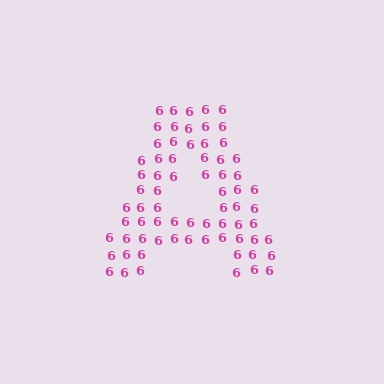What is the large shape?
The large shape is the letter A.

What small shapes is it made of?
It is made of small digit 6's.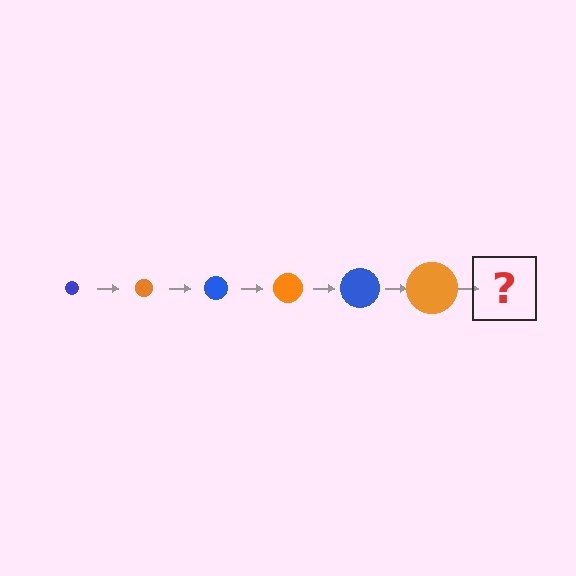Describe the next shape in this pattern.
It should be a blue circle, larger than the previous one.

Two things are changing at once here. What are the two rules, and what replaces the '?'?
The two rules are that the circle grows larger each step and the color cycles through blue and orange. The '?' should be a blue circle, larger than the previous one.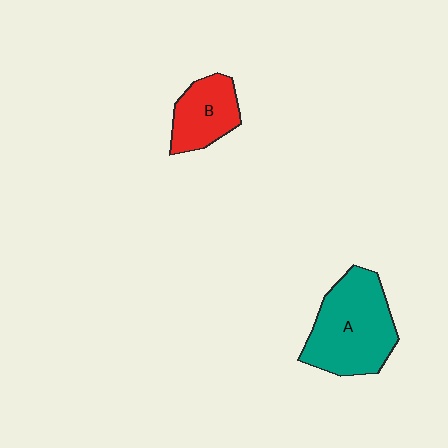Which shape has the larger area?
Shape A (teal).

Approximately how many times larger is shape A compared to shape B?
Approximately 1.8 times.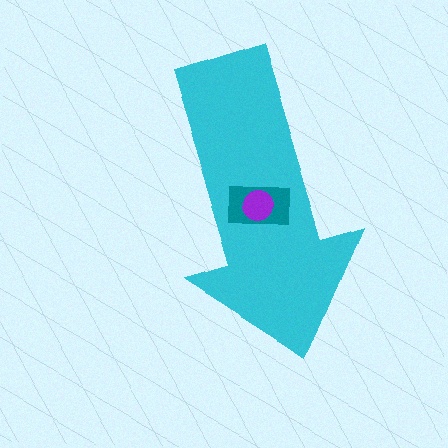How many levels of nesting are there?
3.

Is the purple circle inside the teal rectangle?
Yes.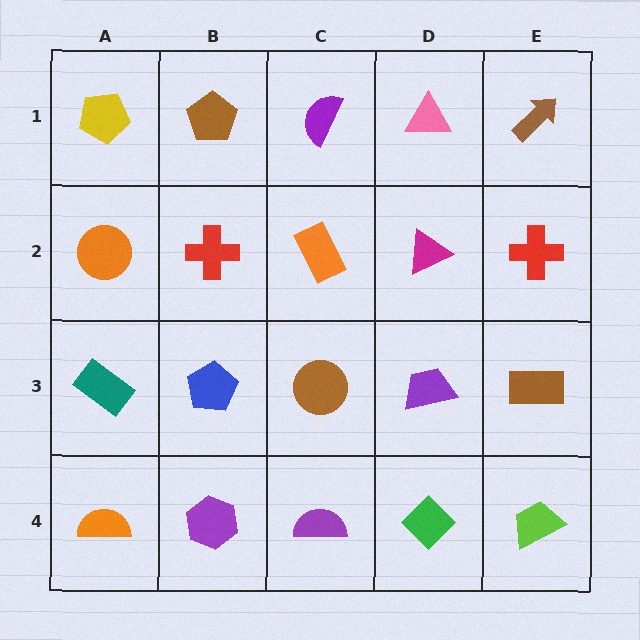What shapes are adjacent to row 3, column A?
An orange circle (row 2, column A), an orange semicircle (row 4, column A), a blue pentagon (row 3, column B).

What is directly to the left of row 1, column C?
A brown pentagon.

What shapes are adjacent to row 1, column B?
A red cross (row 2, column B), a yellow pentagon (row 1, column A), a purple semicircle (row 1, column C).